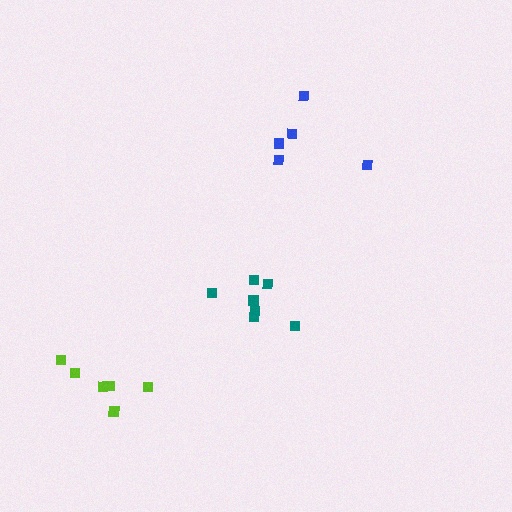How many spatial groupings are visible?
There are 3 spatial groupings.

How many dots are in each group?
Group 1: 7 dots, Group 2: 5 dots, Group 3: 7 dots (19 total).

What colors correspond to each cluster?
The clusters are colored: lime, blue, teal.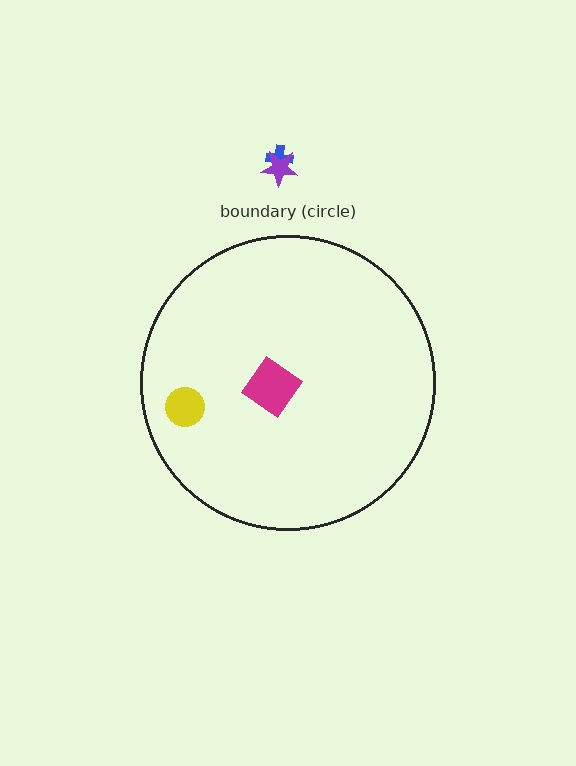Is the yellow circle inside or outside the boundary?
Inside.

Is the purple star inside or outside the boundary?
Outside.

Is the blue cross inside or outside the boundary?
Outside.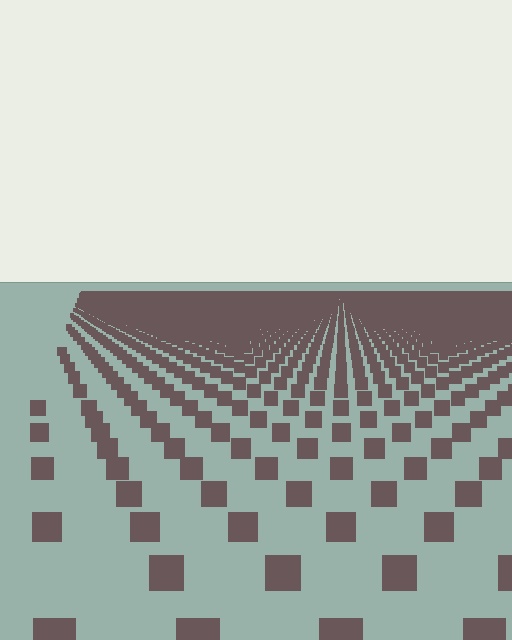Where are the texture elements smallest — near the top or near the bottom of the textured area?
Near the top.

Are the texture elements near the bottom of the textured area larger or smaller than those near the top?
Larger. Near the bottom, elements are closer to the viewer and appear at a bigger on-screen size.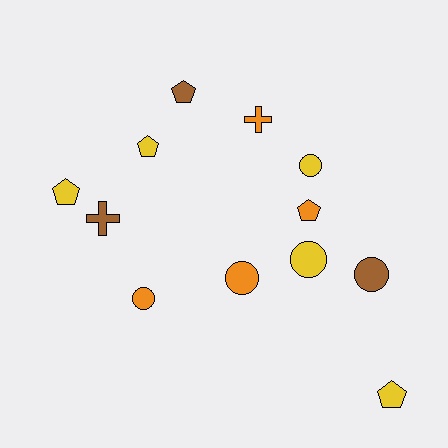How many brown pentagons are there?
There is 1 brown pentagon.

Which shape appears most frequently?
Circle, with 5 objects.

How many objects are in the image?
There are 12 objects.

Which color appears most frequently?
Yellow, with 5 objects.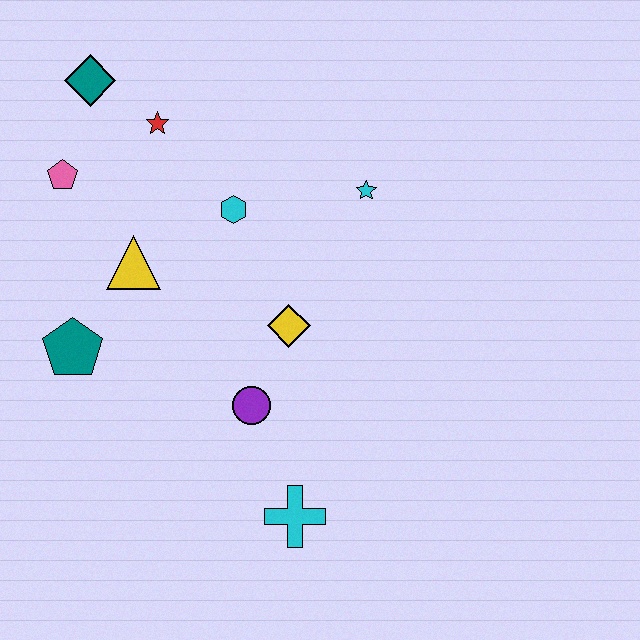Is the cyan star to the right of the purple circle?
Yes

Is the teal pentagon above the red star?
No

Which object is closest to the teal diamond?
The red star is closest to the teal diamond.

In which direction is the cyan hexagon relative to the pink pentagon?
The cyan hexagon is to the right of the pink pentagon.